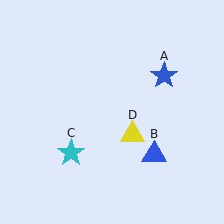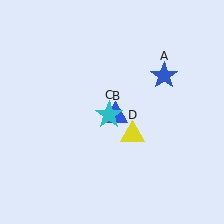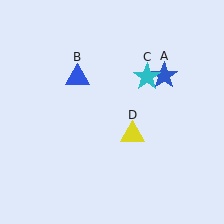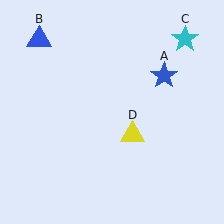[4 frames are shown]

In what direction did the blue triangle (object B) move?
The blue triangle (object B) moved up and to the left.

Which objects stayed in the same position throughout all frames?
Blue star (object A) and yellow triangle (object D) remained stationary.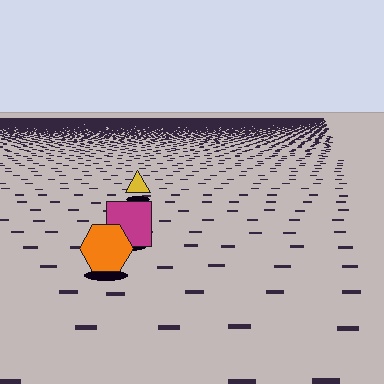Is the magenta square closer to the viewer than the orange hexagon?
No. The orange hexagon is closer — you can tell from the texture gradient: the ground texture is coarser near it.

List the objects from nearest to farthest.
From nearest to farthest: the orange hexagon, the magenta square, the yellow triangle.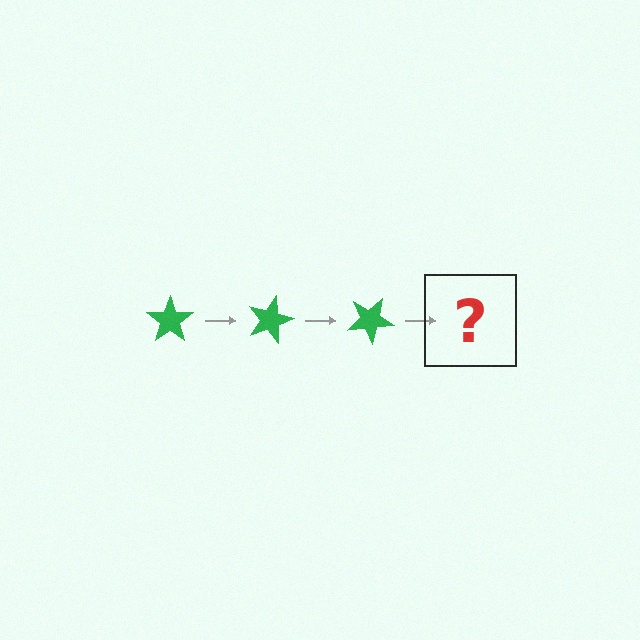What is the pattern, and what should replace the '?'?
The pattern is that the star rotates 15 degrees each step. The '?' should be a green star rotated 45 degrees.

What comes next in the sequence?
The next element should be a green star rotated 45 degrees.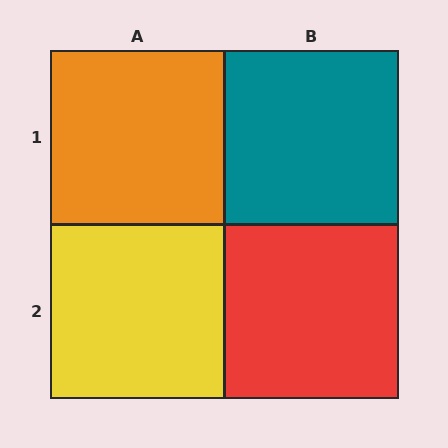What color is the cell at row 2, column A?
Yellow.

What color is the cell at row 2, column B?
Red.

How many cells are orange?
1 cell is orange.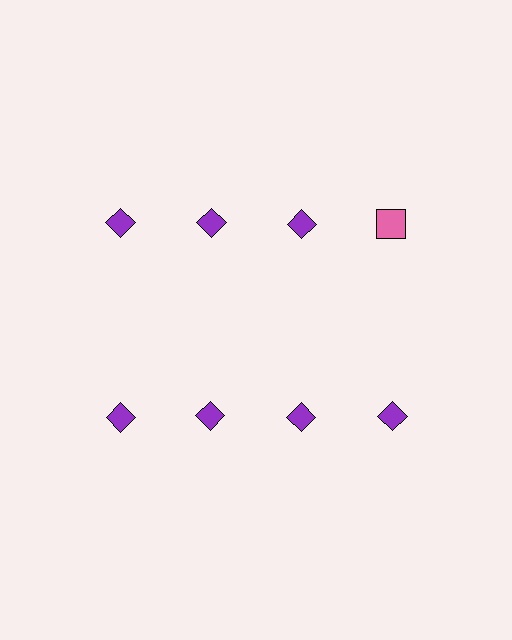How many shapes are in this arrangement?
There are 8 shapes arranged in a grid pattern.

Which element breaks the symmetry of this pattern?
The pink square in the top row, second from right column breaks the symmetry. All other shapes are purple diamonds.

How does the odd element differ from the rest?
It differs in both color (pink instead of purple) and shape (square instead of diamond).